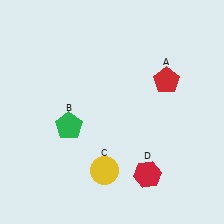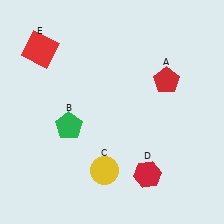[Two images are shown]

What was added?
A red square (E) was added in Image 2.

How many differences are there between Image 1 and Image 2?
There is 1 difference between the two images.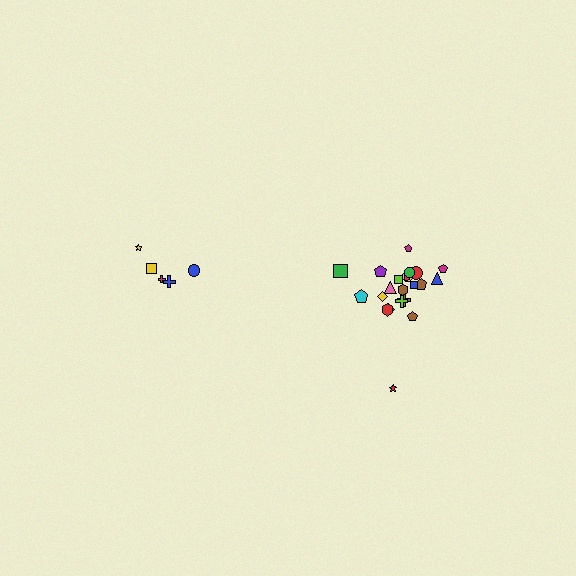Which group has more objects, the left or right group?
The right group.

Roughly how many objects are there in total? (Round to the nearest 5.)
Roughly 25 objects in total.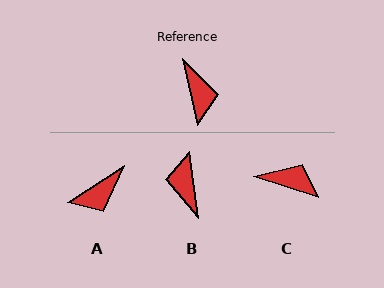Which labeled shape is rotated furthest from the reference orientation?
B, about 175 degrees away.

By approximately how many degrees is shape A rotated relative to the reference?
Approximately 70 degrees clockwise.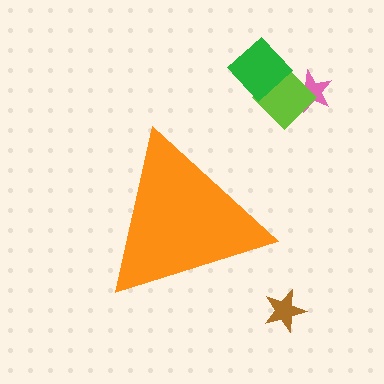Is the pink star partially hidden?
No, the pink star is fully visible.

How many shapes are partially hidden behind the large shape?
0 shapes are partially hidden.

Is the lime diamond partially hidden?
No, the lime diamond is fully visible.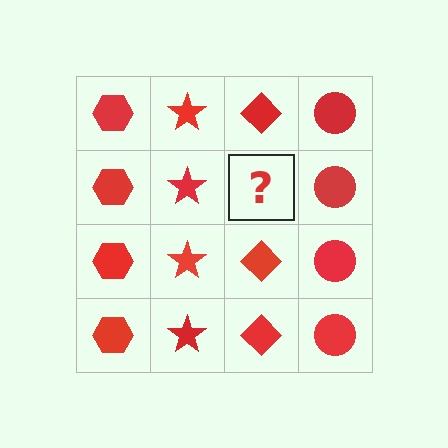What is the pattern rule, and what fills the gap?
The rule is that each column has a consistent shape. The gap should be filled with a red diamond.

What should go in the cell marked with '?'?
The missing cell should contain a red diamond.